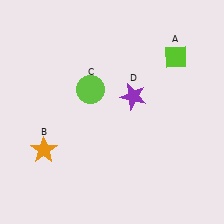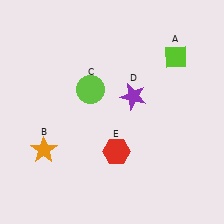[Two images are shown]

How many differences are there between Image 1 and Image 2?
There is 1 difference between the two images.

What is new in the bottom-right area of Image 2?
A red hexagon (E) was added in the bottom-right area of Image 2.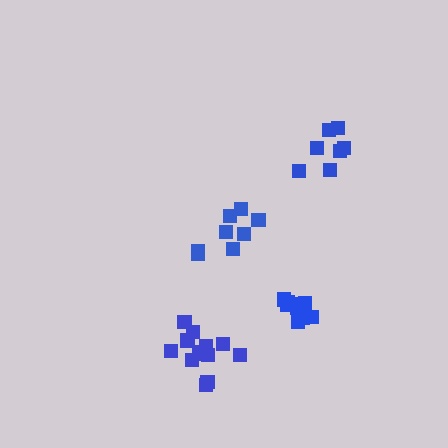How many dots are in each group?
Group 1: 13 dots, Group 2: 8 dots, Group 3: 10 dots, Group 4: 8 dots (39 total).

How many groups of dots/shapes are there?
There are 4 groups.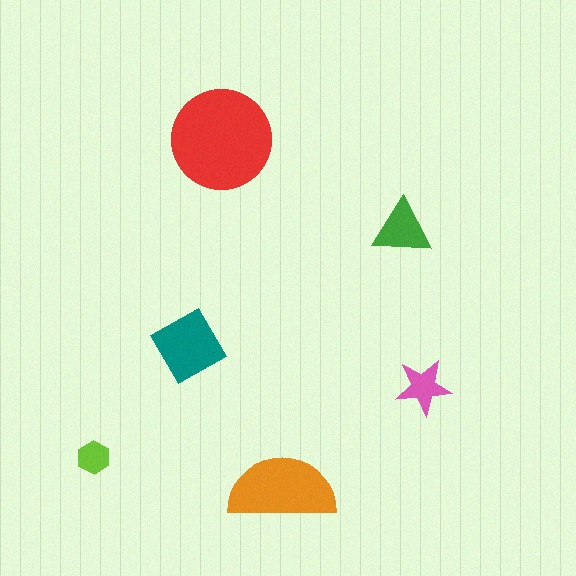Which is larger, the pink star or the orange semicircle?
The orange semicircle.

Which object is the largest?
The red circle.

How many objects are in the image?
There are 6 objects in the image.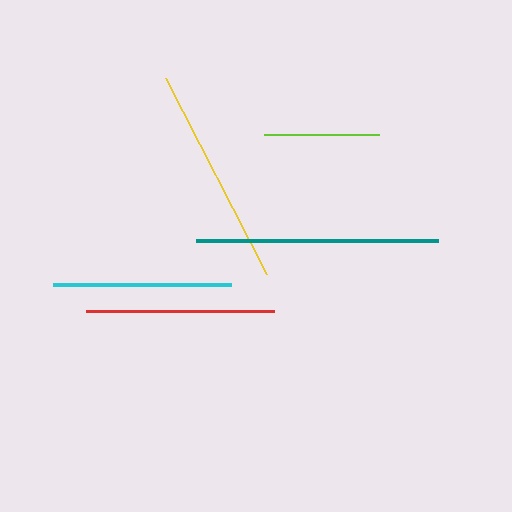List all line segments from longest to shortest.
From longest to shortest: teal, yellow, red, cyan, lime.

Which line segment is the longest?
The teal line is the longest at approximately 242 pixels.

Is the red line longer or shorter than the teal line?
The teal line is longer than the red line.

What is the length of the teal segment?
The teal segment is approximately 242 pixels long.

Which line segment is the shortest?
The lime line is the shortest at approximately 116 pixels.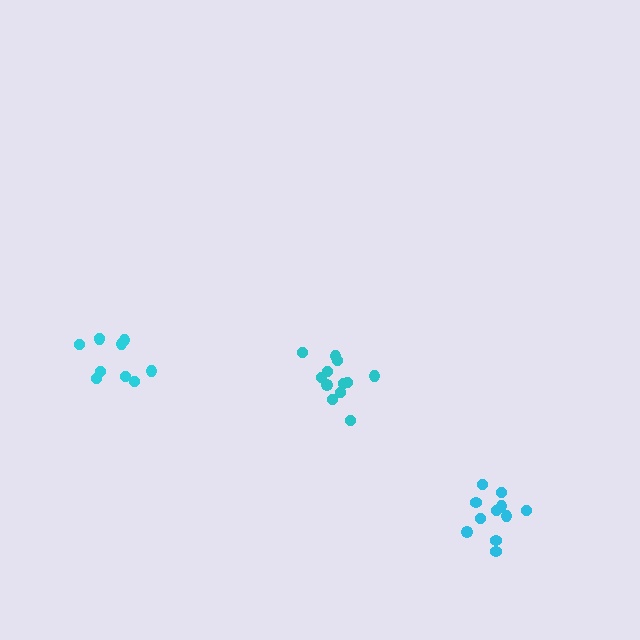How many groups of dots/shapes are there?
There are 3 groups.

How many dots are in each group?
Group 1: 12 dots, Group 2: 11 dots, Group 3: 10 dots (33 total).